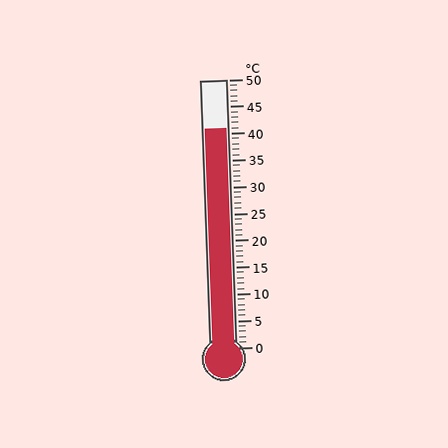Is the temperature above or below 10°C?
The temperature is above 10°C.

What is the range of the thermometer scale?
The thermometer scale ranges from 0°C to 50°C.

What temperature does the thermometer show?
The thermometer shows approximately 41°C.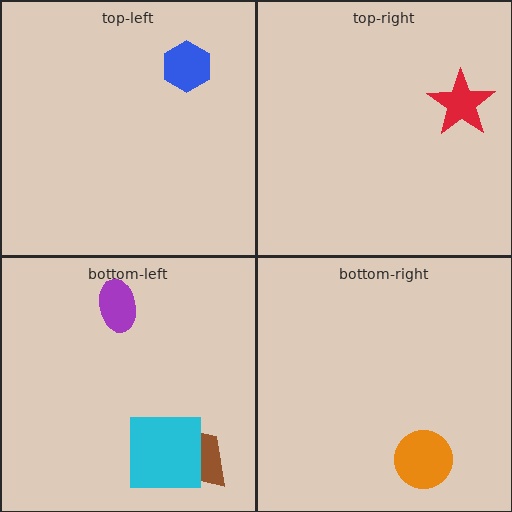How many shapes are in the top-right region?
1.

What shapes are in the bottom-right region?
The orange circle.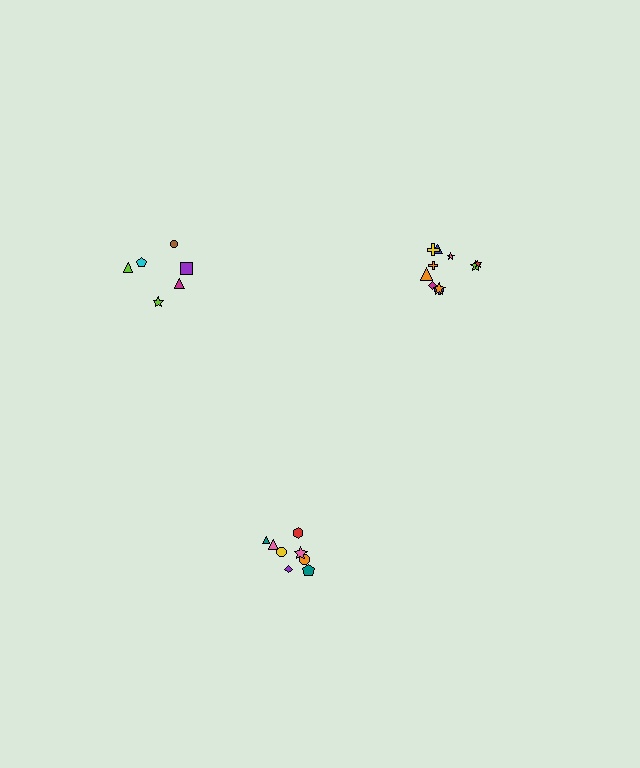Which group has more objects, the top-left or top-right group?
The top-right group.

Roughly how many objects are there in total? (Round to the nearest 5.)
Roughly 25 objects in total.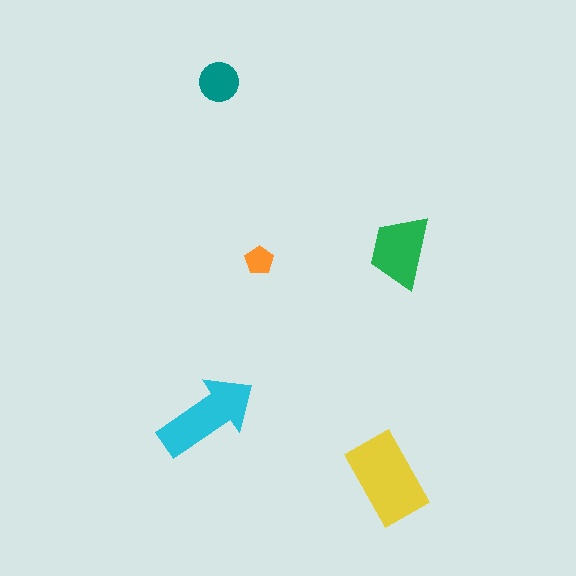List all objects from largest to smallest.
The yellow rectangle, the cyan arrow, the green trapezoid, the teal circle, the orange pentagon.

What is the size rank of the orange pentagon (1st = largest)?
5th.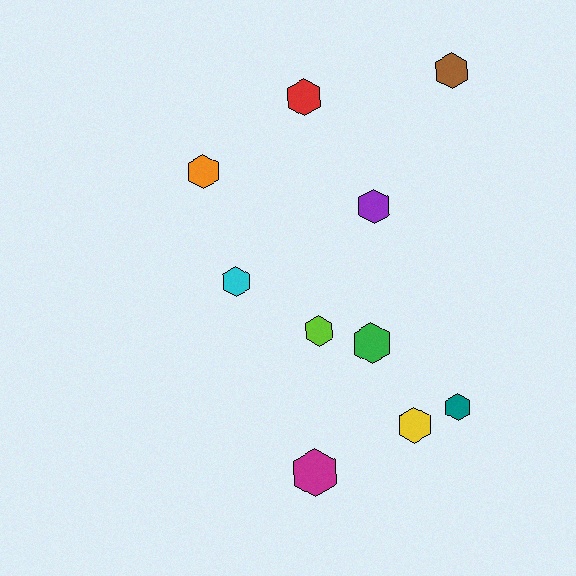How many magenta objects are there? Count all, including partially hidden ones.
There is 1 magenta object.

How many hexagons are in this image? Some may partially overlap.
There are 10 hexagons.